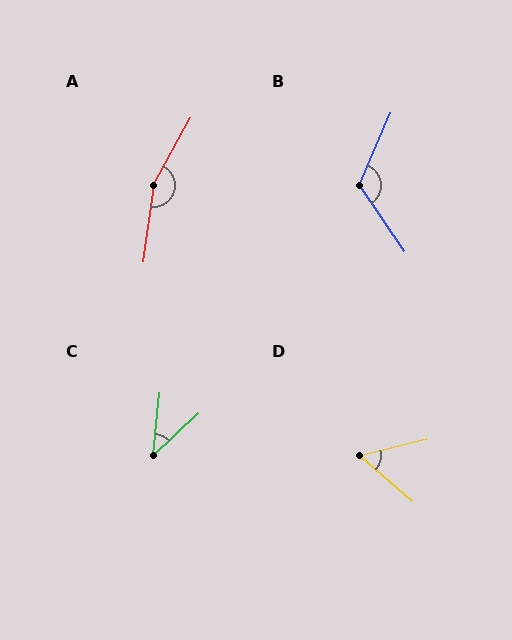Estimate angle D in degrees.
Approximately 55 degrees.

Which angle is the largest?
A, at approximately 159 degrees.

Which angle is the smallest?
C, at approximately 41 degrees.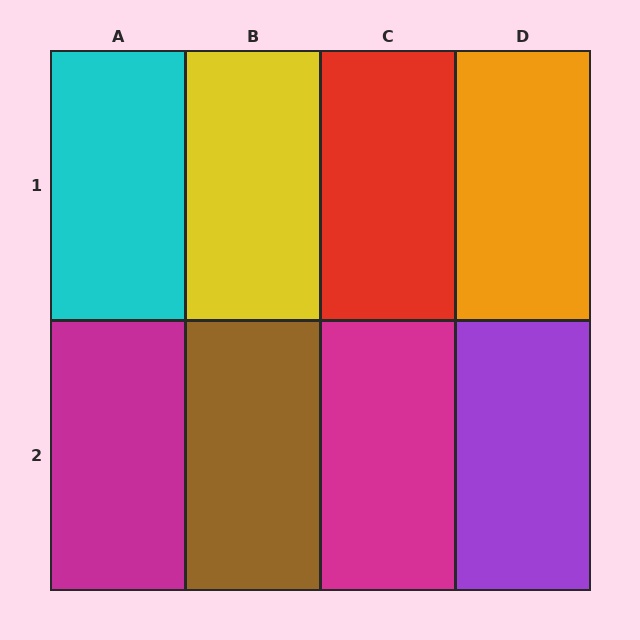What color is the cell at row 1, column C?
Red.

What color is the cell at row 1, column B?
Yellow.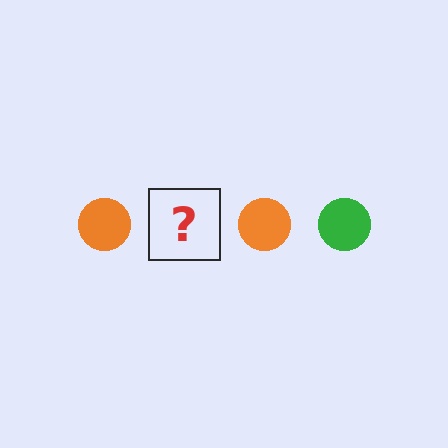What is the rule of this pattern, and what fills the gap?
The rule is that the pattern cycles through orange, green circles. The gap should be filled with a green circle.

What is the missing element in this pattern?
The missing element is a green circle.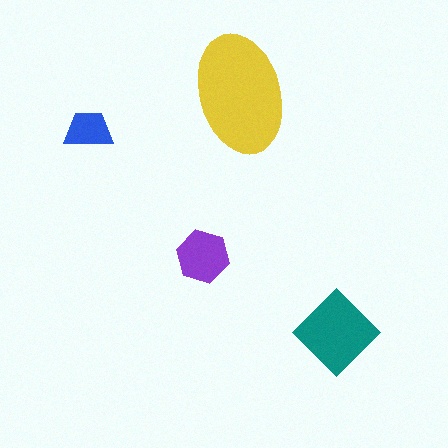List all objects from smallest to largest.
The blue trapezoid, the purple hexagon, the teal diamond, the yellow ellipse.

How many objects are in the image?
There are 4 objects in the image.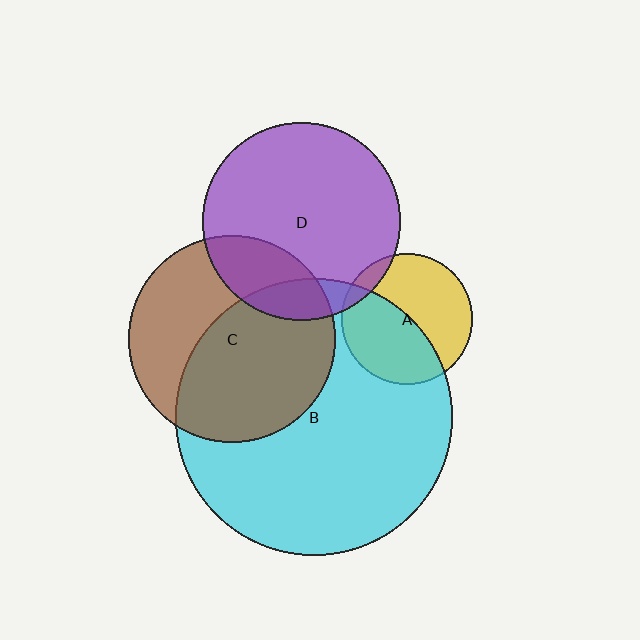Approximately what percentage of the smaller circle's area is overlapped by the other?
Approximately 25%.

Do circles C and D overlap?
Yes.